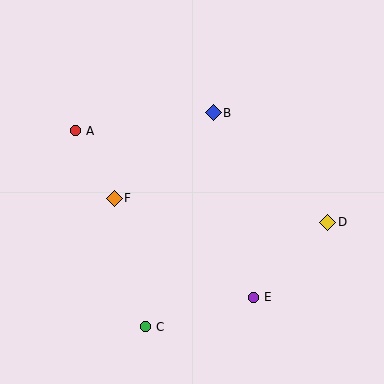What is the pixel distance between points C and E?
The distance between C and E is 112 pixels.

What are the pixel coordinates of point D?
Point D is at (328, 222).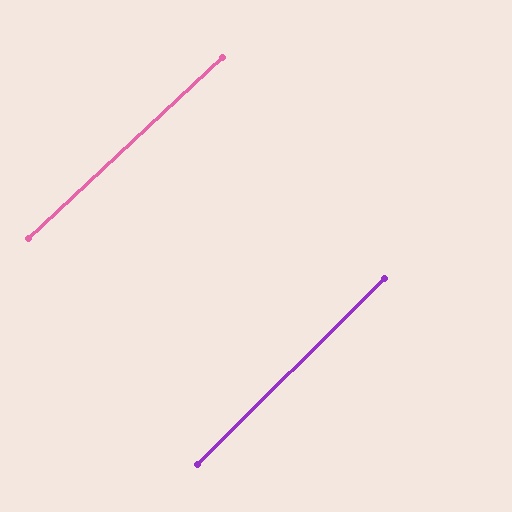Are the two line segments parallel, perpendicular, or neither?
Parallel — their directions differ by only 1.7°.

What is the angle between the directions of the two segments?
Approximately 2 degrees.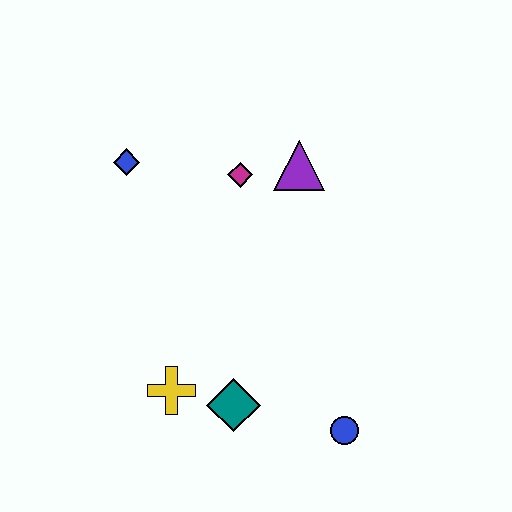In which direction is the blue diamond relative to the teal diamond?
The blue diamond is above the teal diamond.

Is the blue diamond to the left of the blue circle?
Yes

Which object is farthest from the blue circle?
The blue diamond is farthest from the blue circle.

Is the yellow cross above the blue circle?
Yes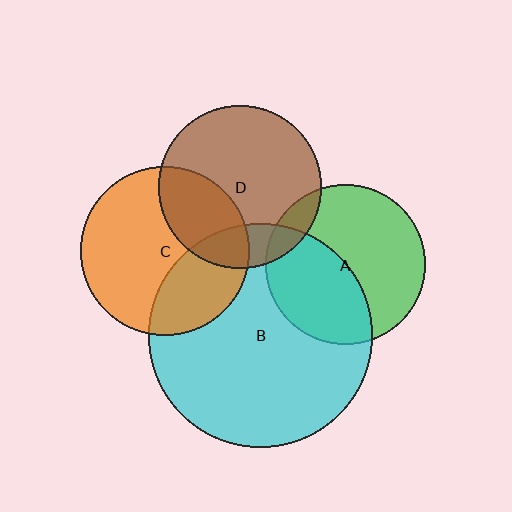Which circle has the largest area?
Circle B (cyan).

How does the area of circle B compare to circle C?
Approximately 1.7 times.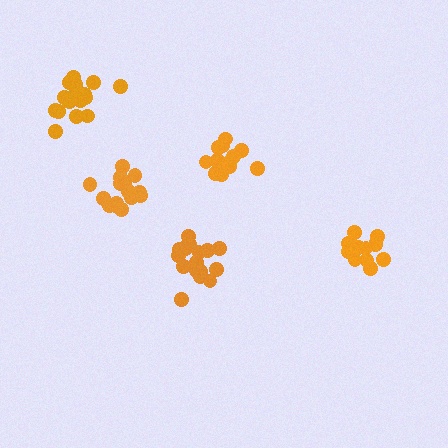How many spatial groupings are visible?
There are 5 spatial groupings.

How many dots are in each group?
Group 1: 17 dots, Group 2: 15 dots, Group 3: 13 dots, Group 4: 17 dots, Group 5: 15 dots (77 total).